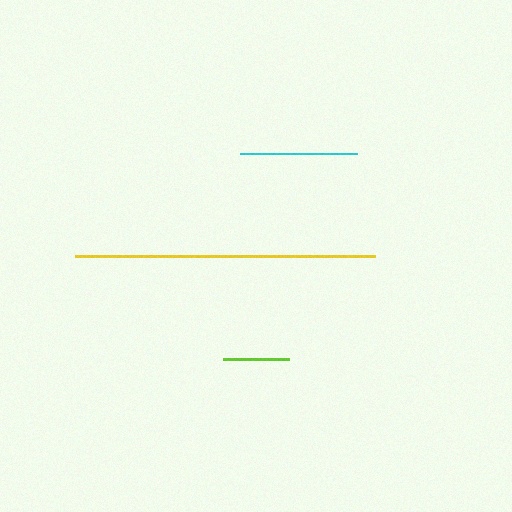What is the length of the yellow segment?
The yellow segment is approximately 299 pixels long.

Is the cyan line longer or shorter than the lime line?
The cyan line is longer than the lime line.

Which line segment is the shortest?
The lime line is the shortest at approximately 67 pixels.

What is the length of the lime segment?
The lime segment is approximately 67 pixels long.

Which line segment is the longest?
The yellow line is the longest at approximately 299 pixels.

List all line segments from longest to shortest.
From longest to shortest: yellow, cyan, lime.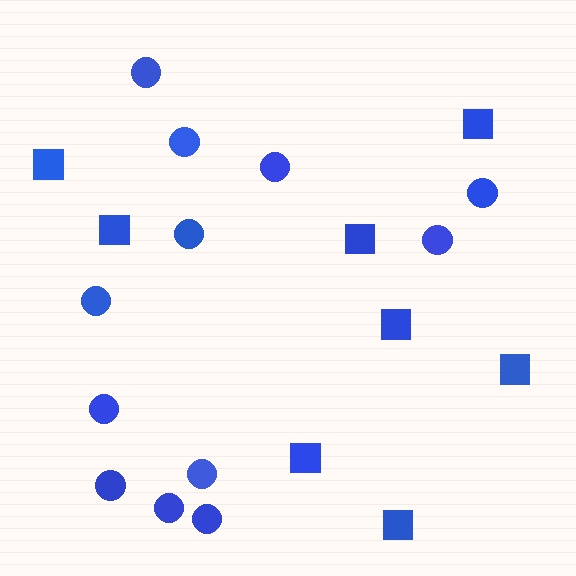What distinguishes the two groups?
There are 2 groups: one group of squares (8) and one group of circles (12).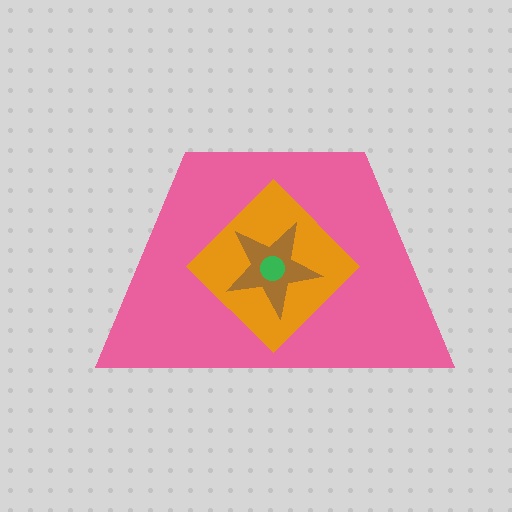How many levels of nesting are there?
4.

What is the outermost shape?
The pink trapezoid.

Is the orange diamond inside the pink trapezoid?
Yes.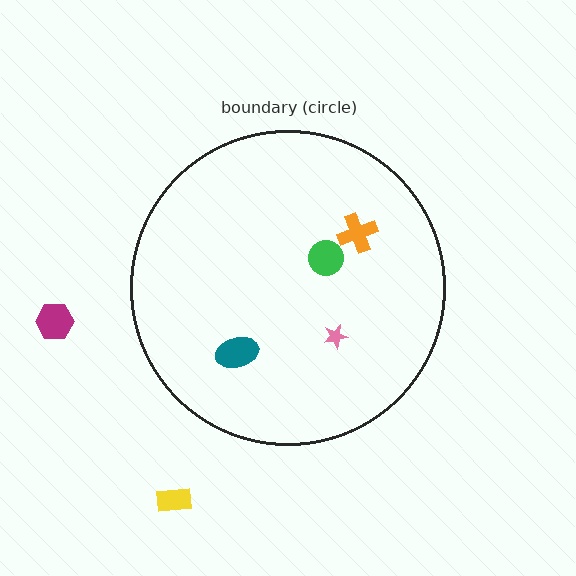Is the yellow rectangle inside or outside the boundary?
Outside.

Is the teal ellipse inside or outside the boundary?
Inside.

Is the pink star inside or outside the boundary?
Inside.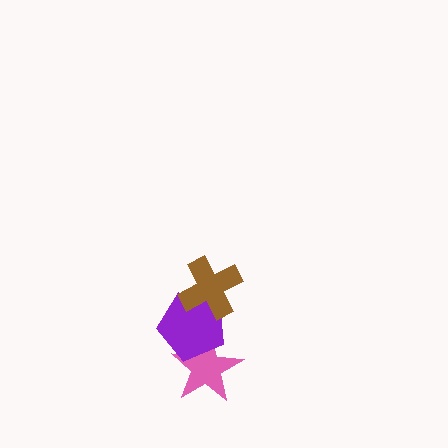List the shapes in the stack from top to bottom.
From top to bottom: the brown cross, the purple pentagon, the pink star.